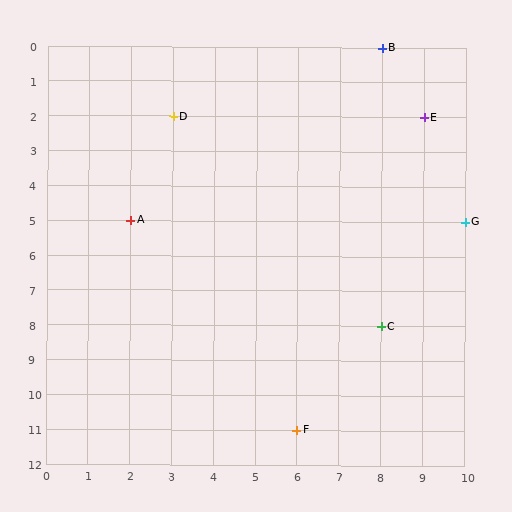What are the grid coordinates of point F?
Point F is at grid coordinates (6, 11).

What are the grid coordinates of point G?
Point G is at grid coordinates (10, 5).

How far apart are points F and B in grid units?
Points F and B are 2 columns and 11 rows apart (about 11.2 grid units diagonally).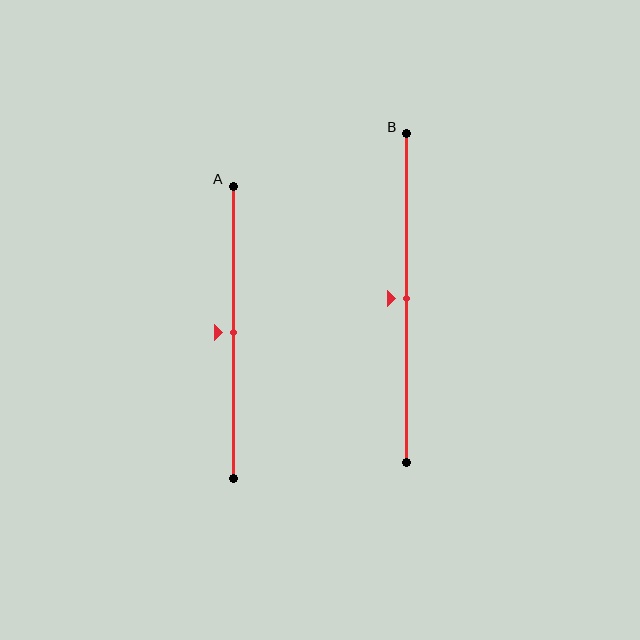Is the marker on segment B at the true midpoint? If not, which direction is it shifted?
Yes, the marker on segment B is at the true midpoint.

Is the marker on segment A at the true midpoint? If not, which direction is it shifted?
Yes, the marker on segment A is at the true midpoint.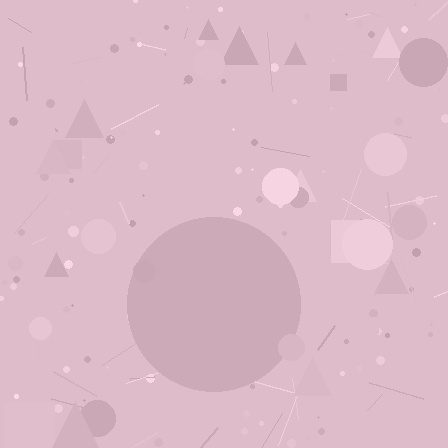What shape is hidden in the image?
A circle is hidden in the image.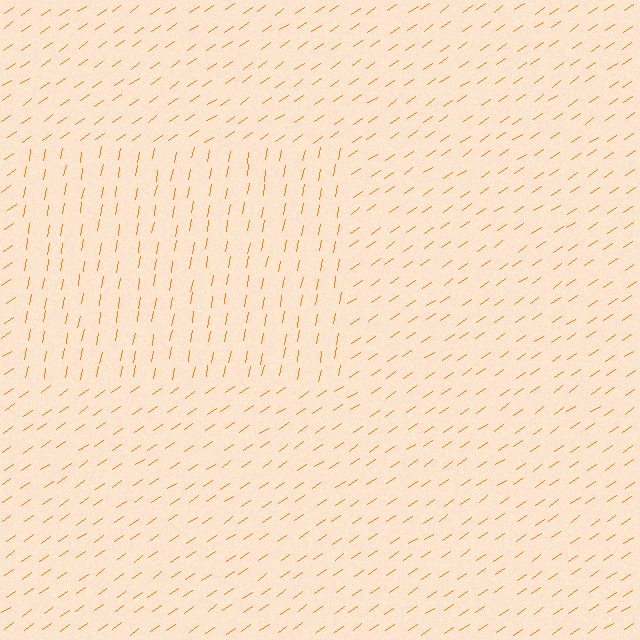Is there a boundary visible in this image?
Yes, there is a texture boundary formed by a change in line orientation.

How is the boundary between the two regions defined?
The boundary is defined purely by a change in line orientation (approximately 45 degrees difference). All lines are the same color and thickness.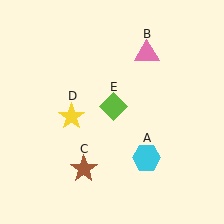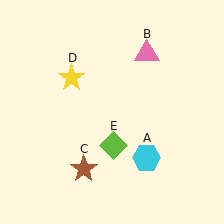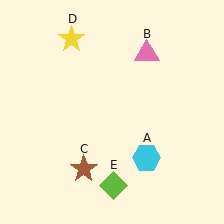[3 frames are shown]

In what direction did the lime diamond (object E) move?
The lime diamond (object E) moved down.